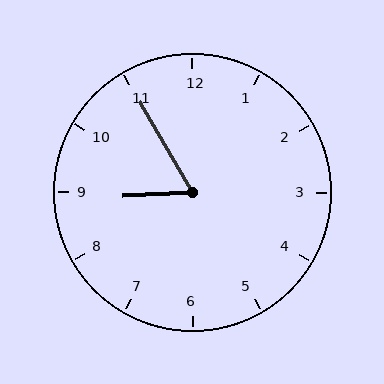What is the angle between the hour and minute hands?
Approximately 62 degrees.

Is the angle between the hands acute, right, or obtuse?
It is acute.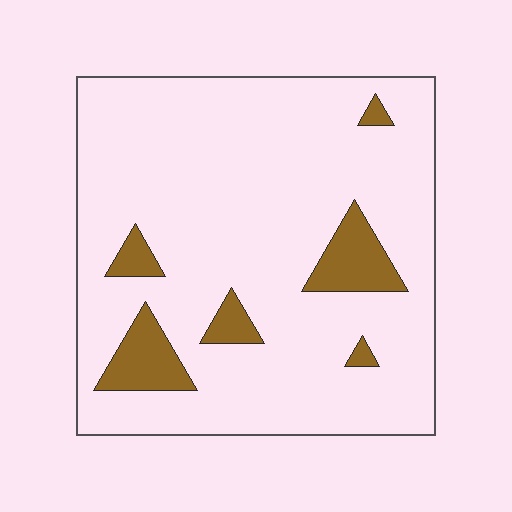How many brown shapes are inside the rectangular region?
6.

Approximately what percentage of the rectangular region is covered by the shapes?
Approximately 10%.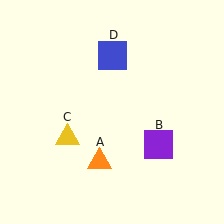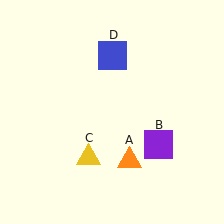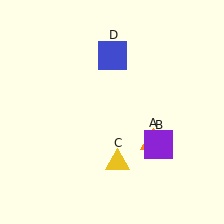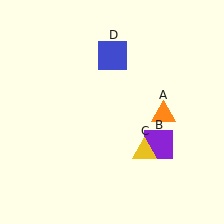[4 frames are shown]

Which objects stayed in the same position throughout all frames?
Purple square (object B) and blue square (object D) remained stationary.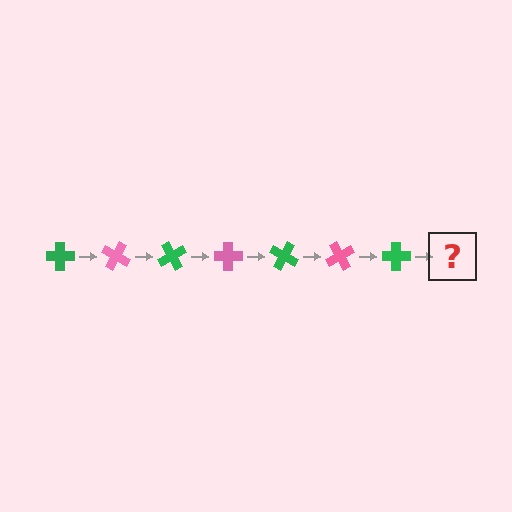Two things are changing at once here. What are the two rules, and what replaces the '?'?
The two rules are that it rotates 30 degrees each step and the color cycles through green and pink. The '?' should be a pink cross, rotated 210 degrees from the start.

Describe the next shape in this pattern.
It should be a pink cross, rotated 210 degrees from the start.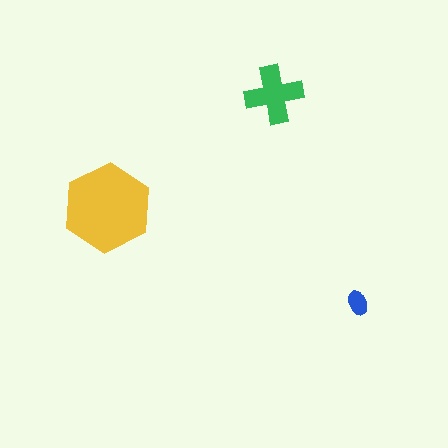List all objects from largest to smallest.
The yellow hexagon, the green cross, the blue ellipse.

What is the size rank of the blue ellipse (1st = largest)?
3rd.